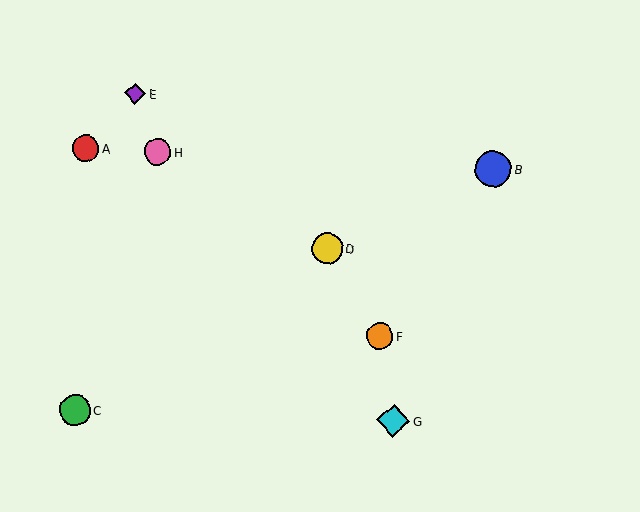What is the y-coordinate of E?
Object E is at y≈94.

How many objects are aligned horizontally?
3 objects (A, B, H) are aligned horizontally.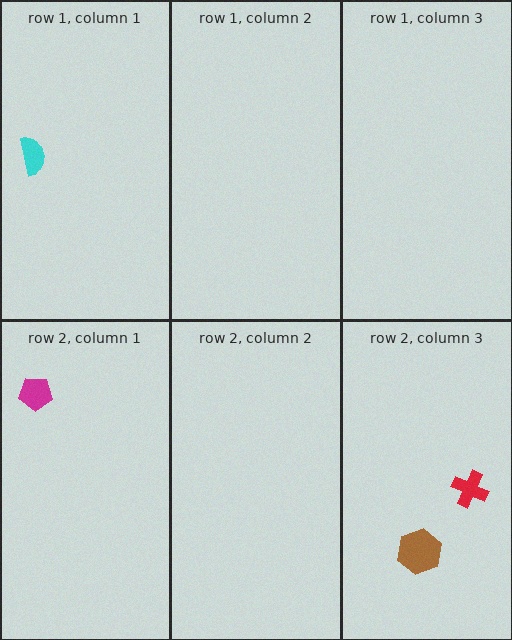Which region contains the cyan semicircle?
The row 1, column 1 region.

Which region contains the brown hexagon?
The row 2, column 3 region.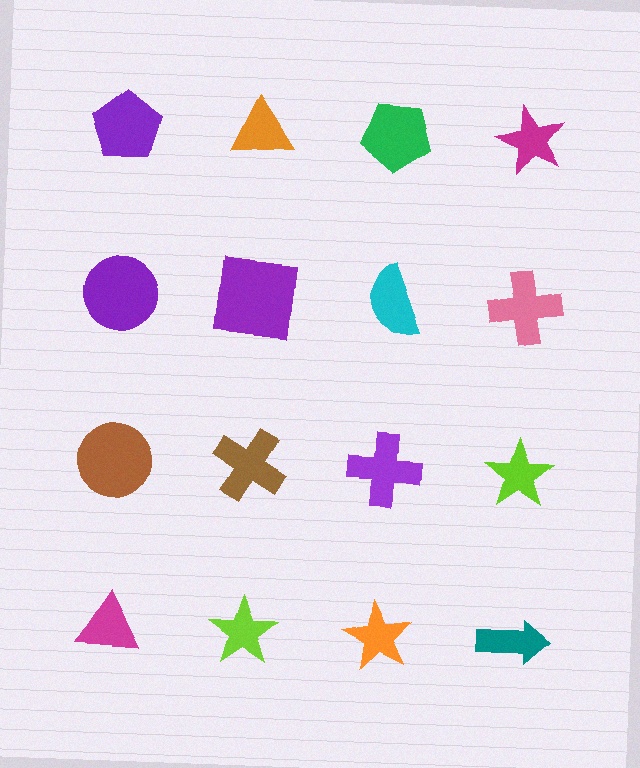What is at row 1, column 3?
A green pentagon.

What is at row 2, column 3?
A cyan semicircle.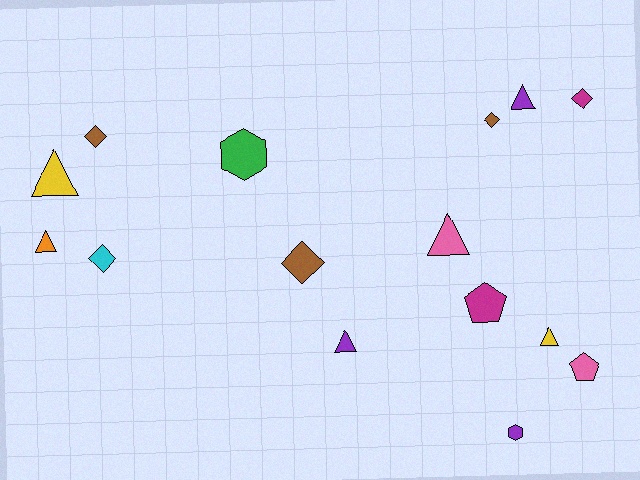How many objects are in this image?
There are 15 objects.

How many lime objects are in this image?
There are no lime objects.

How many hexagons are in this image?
There are 2 hexagons.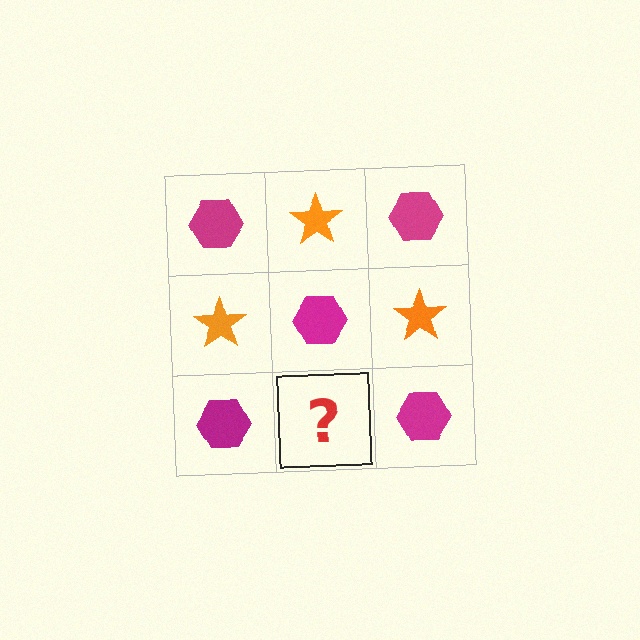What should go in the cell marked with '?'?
The missing cell should contain an orange star.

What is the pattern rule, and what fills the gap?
The rule is that it alternates magenta hexagon and orange star in a checkerboard pattern. The gap should be filled with an orange star.